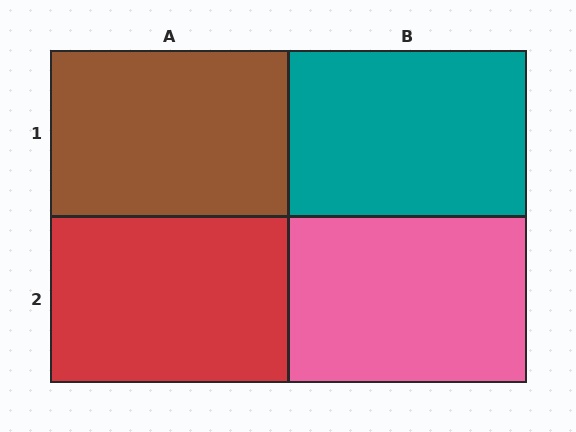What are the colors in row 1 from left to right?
Brown, teal.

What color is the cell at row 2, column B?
Pink.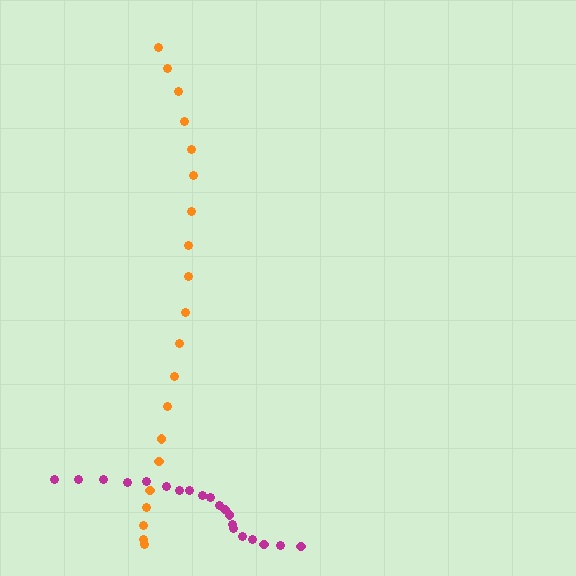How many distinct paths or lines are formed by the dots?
There are 2 distinct paths.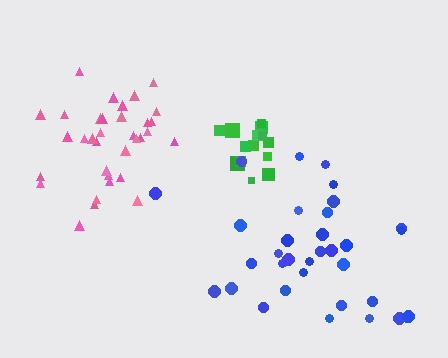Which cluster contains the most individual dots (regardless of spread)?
Blue (34).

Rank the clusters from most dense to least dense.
green, pink, blue.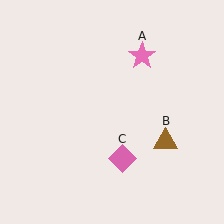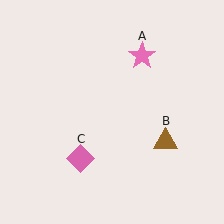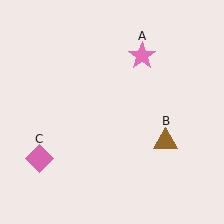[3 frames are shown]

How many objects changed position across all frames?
1 object changed position: pink diamond (object C).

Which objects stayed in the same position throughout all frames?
Pink star (object A) and brown triangle (object B) remained stationary.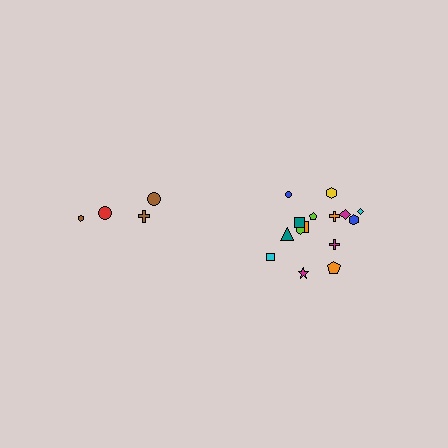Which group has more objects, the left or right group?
The right group.